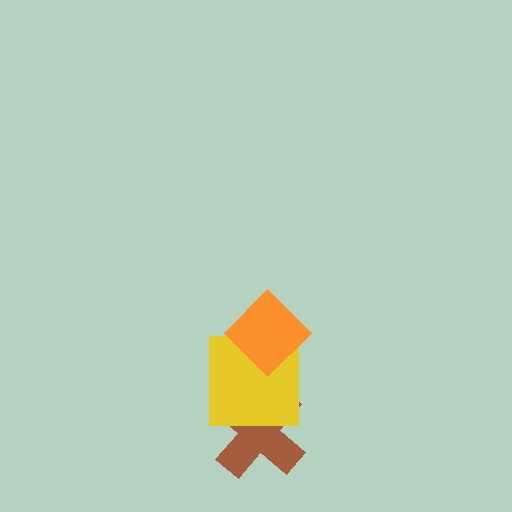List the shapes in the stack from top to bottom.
From top to bottom: the orange diamond, the yellow square, the brown cross.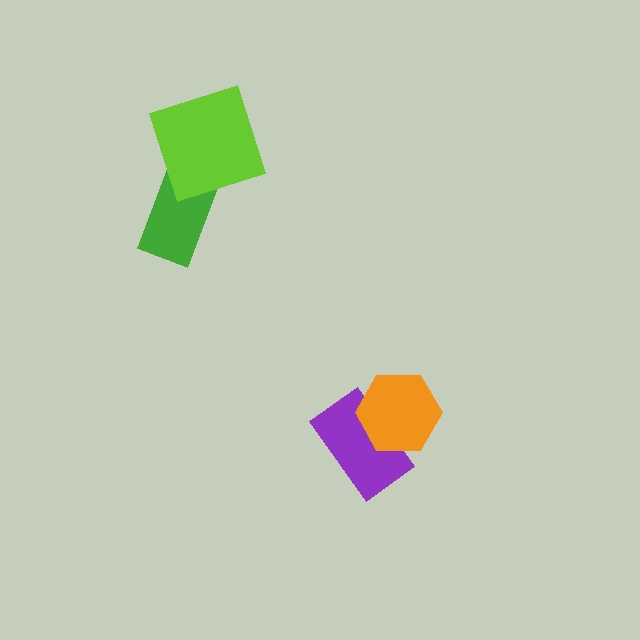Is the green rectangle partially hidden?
Yes, it is partially covered by another shape.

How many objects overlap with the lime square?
1 object overlaps with the lime square.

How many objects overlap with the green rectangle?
1 object overlaps with the green rectangle.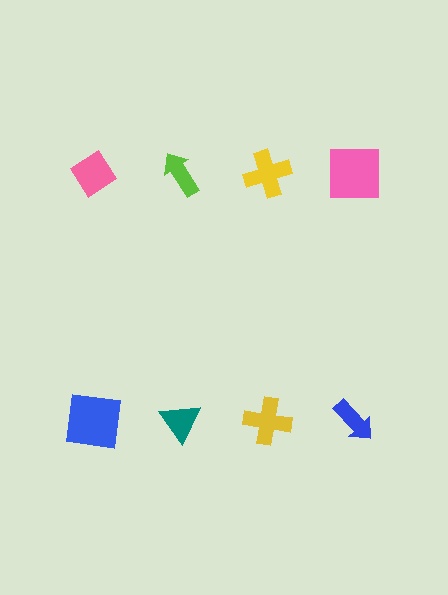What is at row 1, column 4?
A pink square.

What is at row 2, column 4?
A blue arrow.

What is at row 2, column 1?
A blue square.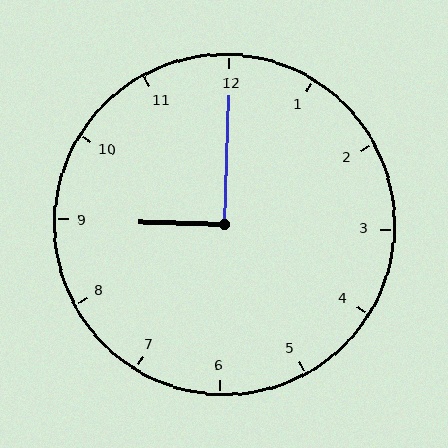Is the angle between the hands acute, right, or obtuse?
It is right.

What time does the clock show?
9:00.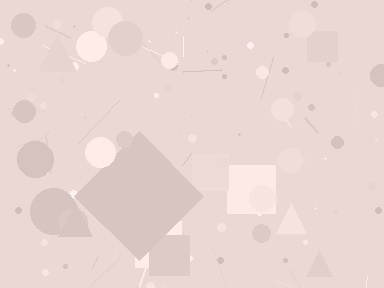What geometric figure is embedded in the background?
A diamond is embedded in the background.